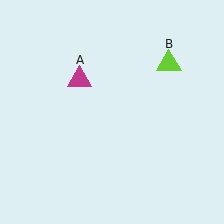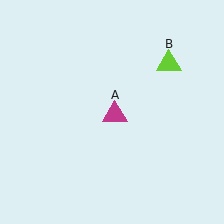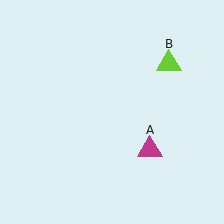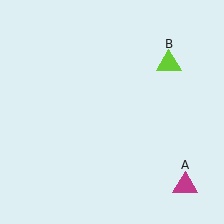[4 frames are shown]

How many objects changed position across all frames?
1 object changed position: magenta triangle (object A).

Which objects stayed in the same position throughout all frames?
Lime triangle (object B) remained stationary.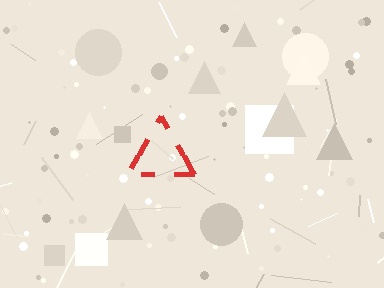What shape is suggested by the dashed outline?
The dashed outline suggests a triangle.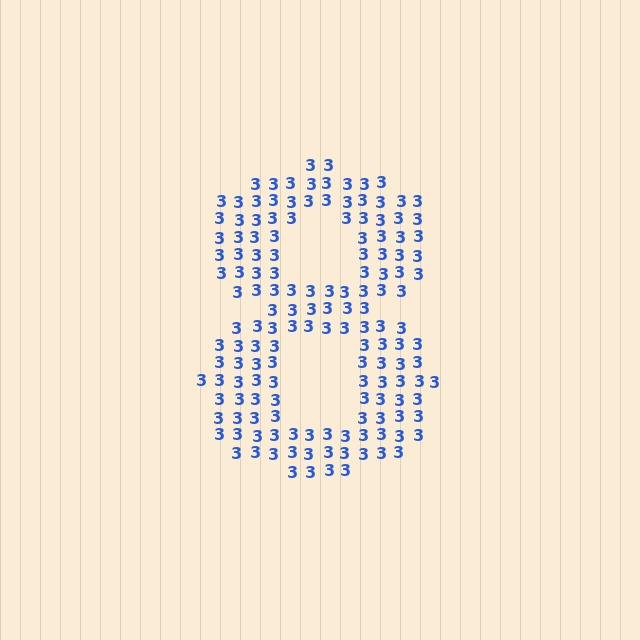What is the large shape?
The large shape is the digit 8.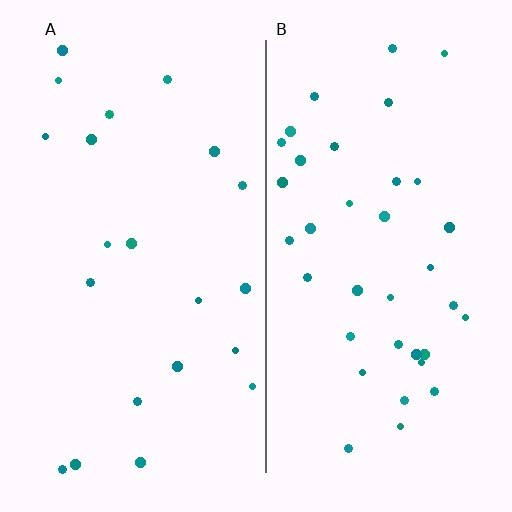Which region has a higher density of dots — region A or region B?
B (the right).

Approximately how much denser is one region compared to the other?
Approximately 1.8× — region B over region A.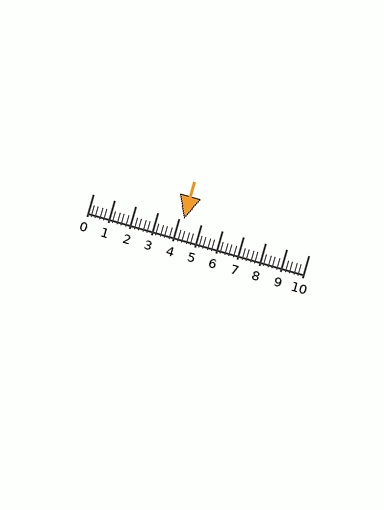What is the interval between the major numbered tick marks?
The major tick marks are spaced 1 units apart.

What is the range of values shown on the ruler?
The ruler shows values from 0 to 10.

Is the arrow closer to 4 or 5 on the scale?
The arrow is closer to 4.